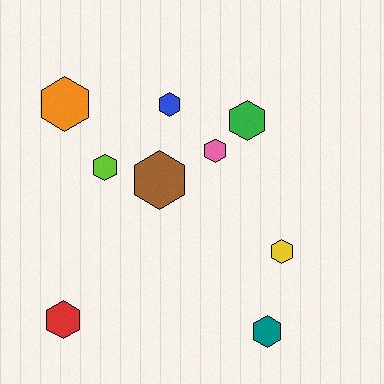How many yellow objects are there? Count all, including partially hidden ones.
There is 1 yellow object.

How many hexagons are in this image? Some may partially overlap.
There are 9 hexagons.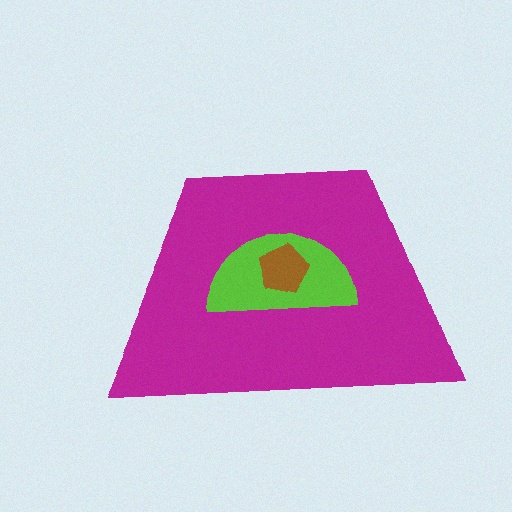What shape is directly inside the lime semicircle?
The brown pentagon.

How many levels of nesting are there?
3.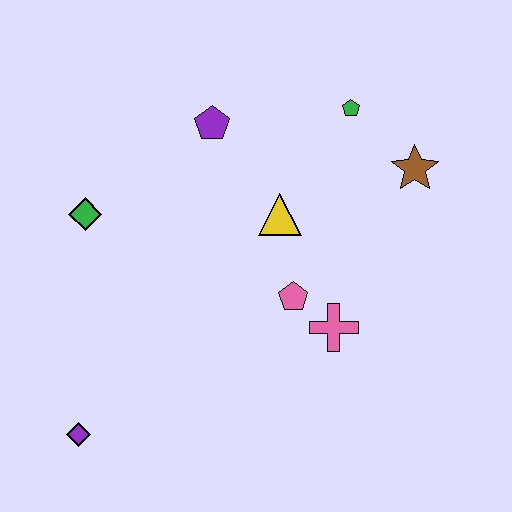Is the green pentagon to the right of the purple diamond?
Yes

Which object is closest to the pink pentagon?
The pink cross is closest to the pink pentagon.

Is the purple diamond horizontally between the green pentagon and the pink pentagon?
No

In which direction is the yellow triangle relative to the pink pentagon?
The yellow triangle is above the pink pentagon.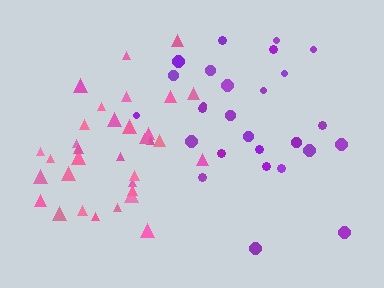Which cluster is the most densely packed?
Pink.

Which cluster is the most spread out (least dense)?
Purple.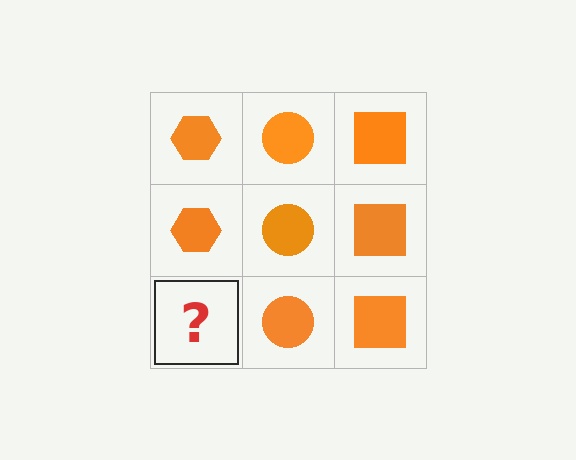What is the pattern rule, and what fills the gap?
The rule is that each column has a consistent shape. The gap should be filled with an orange hexagon.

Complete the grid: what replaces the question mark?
The question mark should be replaced with an orange hexagon.